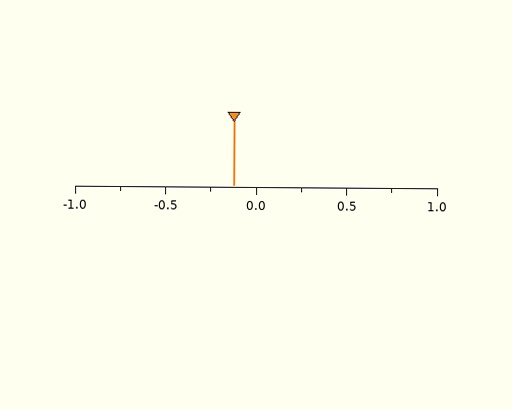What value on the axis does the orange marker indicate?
The marker indicates approximately -0.12.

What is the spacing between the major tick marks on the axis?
The major ticks are spaced 0.5 apart.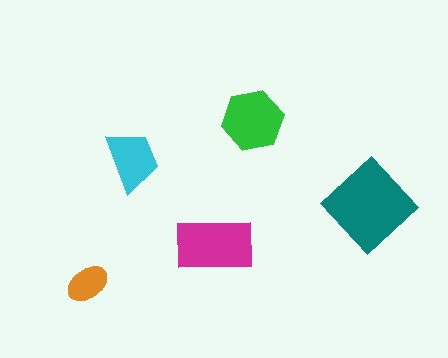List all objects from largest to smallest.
The teal diamond, the magenta rectangle, the green hexagon, the cyan trapezoid, the orange ellipse.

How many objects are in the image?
There are 5 objects in the image.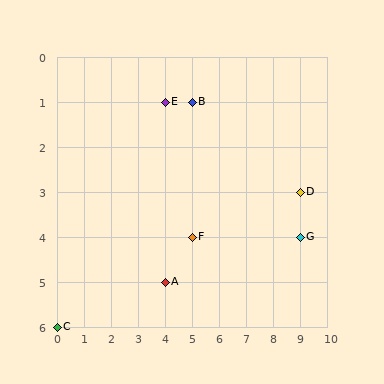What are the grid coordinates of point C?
Point C is at grid coordinates (0, 6).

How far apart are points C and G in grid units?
Points C and G are 9 columns and 2 rows apart (about 9.2 grid units diagonally).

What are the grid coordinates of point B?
Point B is at grid coordinates (5, 1).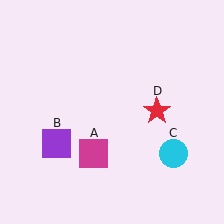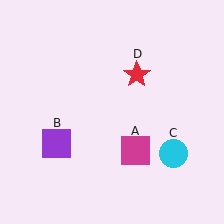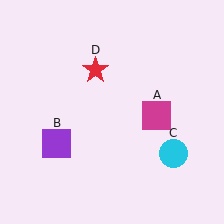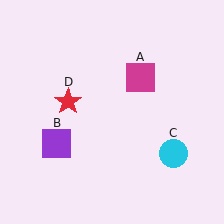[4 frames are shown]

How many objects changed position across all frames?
2 objects changed position: magenta square (object A), red star (object D).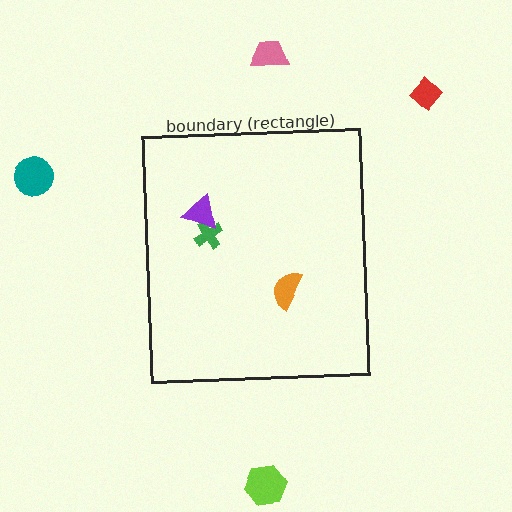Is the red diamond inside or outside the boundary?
Outside.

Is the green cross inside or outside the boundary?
Inside.